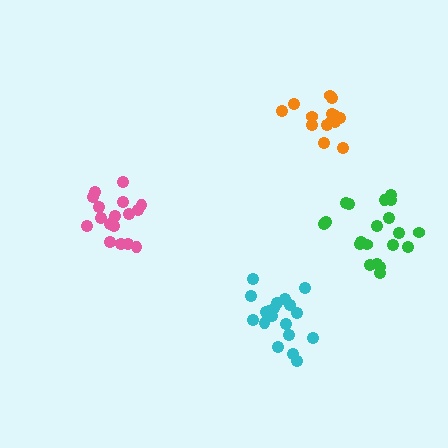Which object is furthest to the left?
The pink cluster is leftmost.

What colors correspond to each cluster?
The clusters are colored: orange, cyan, green, pink.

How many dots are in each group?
Group 1: 14 dots, Group 2: 19 dots, Group 3: 20 dots, Group 4: 17 dots (70 total).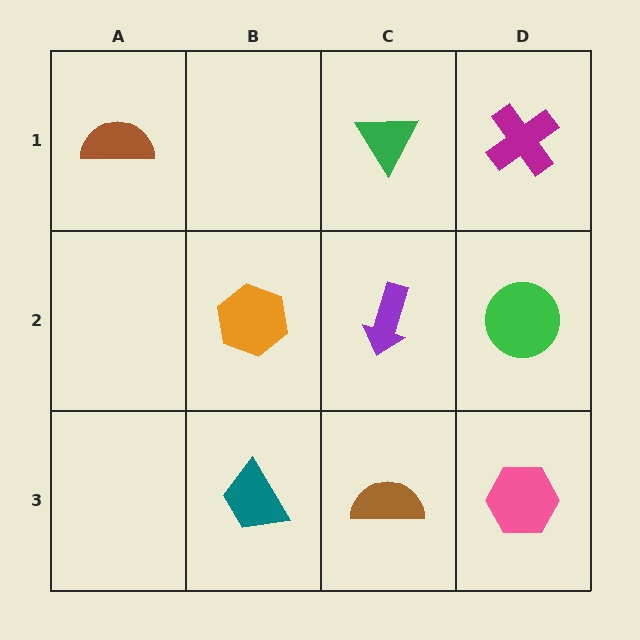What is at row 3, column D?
A pink hexagon.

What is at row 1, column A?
A brown semicircle.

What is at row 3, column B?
A teal trapezoid.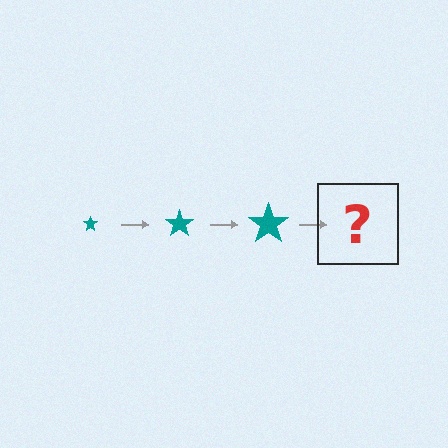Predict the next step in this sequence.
The next step is a teal star, larger than the previous one.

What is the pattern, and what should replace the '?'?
The pattern is that the star gets progressively larger each step. The '?' should be a teal star, larger than the previous one.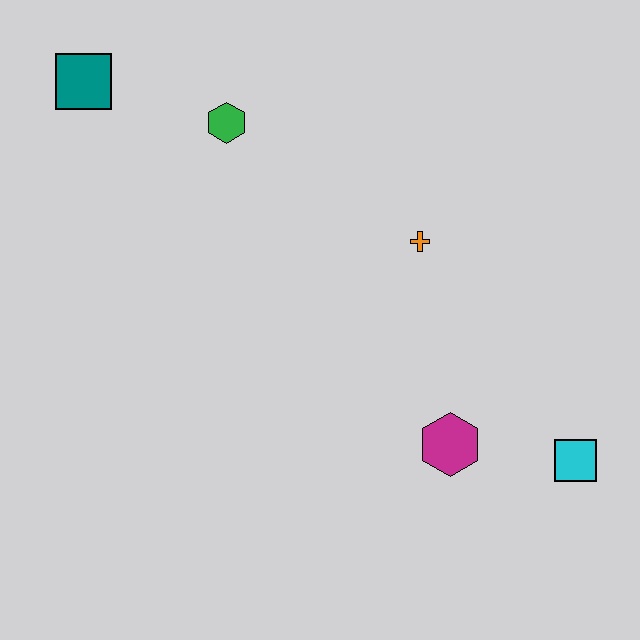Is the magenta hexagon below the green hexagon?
Yes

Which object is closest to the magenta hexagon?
The cyan square is closest to the magenta hexagon.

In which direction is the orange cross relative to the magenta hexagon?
The orange cross is above the magenta hexagon.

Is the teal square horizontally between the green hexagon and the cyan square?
No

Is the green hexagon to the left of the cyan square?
Yes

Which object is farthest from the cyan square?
The teal square is farthest from the cyan square.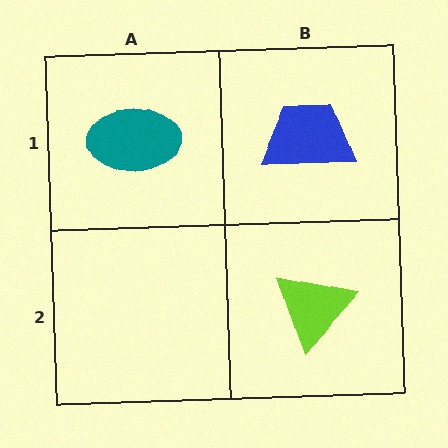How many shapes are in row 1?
2 shapes.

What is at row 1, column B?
A blue trapezoid.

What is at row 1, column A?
A teal ellipse.